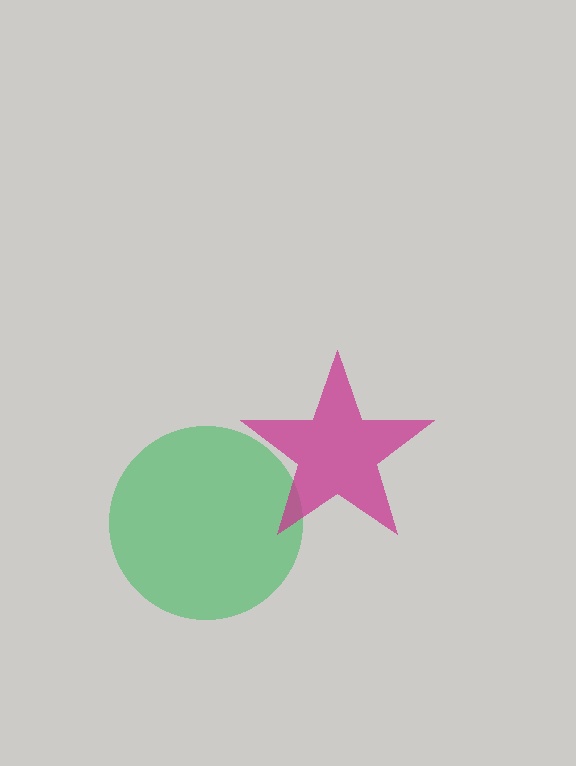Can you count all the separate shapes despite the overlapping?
Yes, there are 2 separate shapes.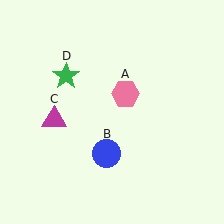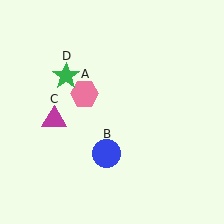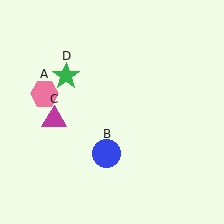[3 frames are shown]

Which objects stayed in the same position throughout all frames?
Blue circle (object B) and magenta triangle (object C) and green star (object D) remained stationary.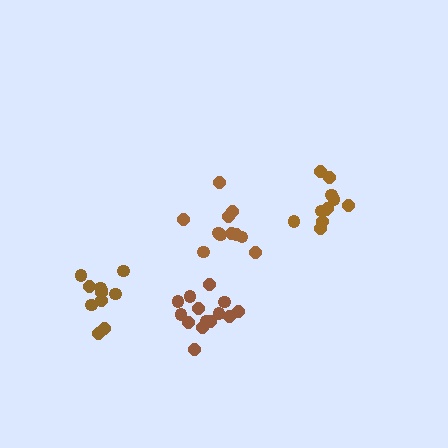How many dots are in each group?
Group 1: 11 dots, Group 2: 14 dots, Group 3: 11 dots, Group 4: 11 dots (47 total).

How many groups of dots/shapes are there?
There are 4 groups.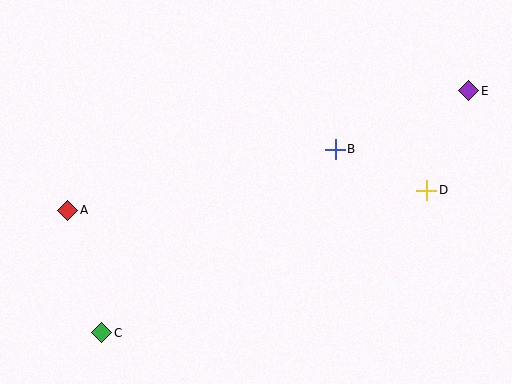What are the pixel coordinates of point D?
Point D is at (427, 190).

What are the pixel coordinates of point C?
Point C is at (102, 333).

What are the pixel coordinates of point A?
Point A is at (68, 210).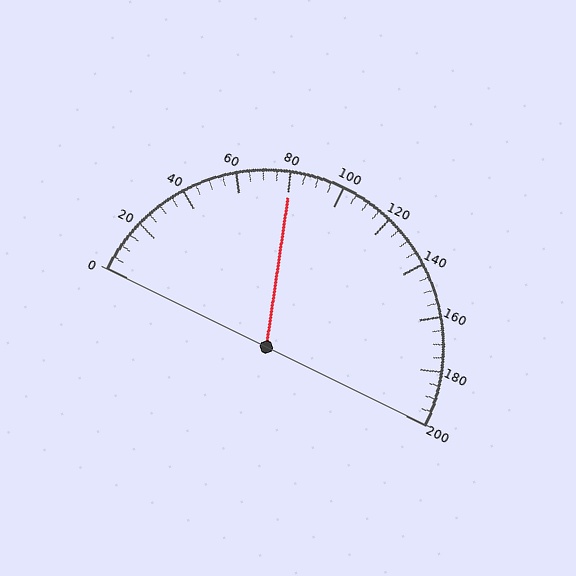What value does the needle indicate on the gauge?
The needle indicates approximately 80.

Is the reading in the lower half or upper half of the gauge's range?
The reading is in the lower half of the range (0 to 200).